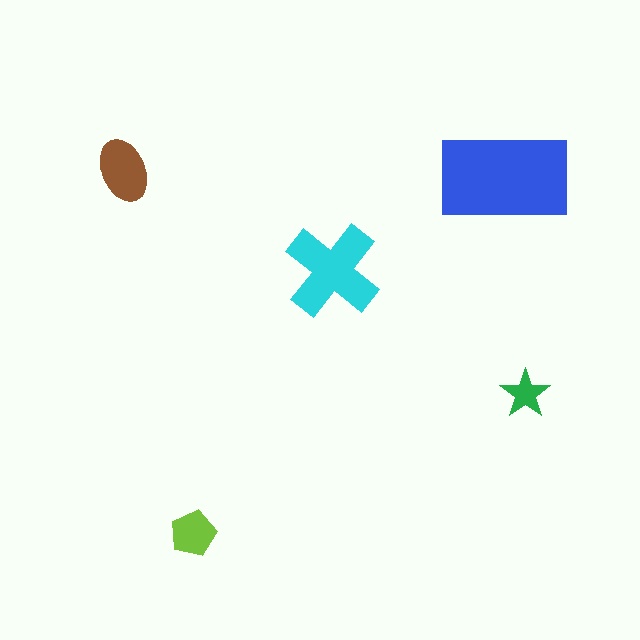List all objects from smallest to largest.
The green star, the lime pentagon, the brown ellipse, the cyan cross, the blue rectangle.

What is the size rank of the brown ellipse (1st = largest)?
3rd.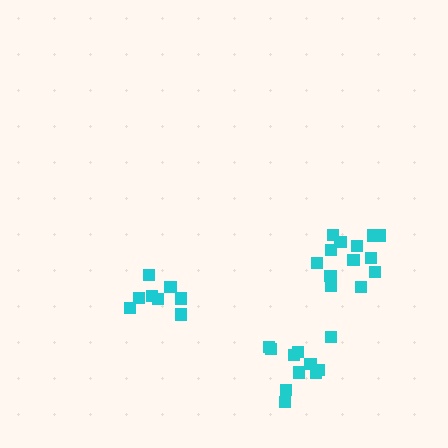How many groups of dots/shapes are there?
There are 3 groups.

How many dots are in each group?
Group 1: 8 dots, Group 2: 11 dots, Group 3: 13 dots (32 total).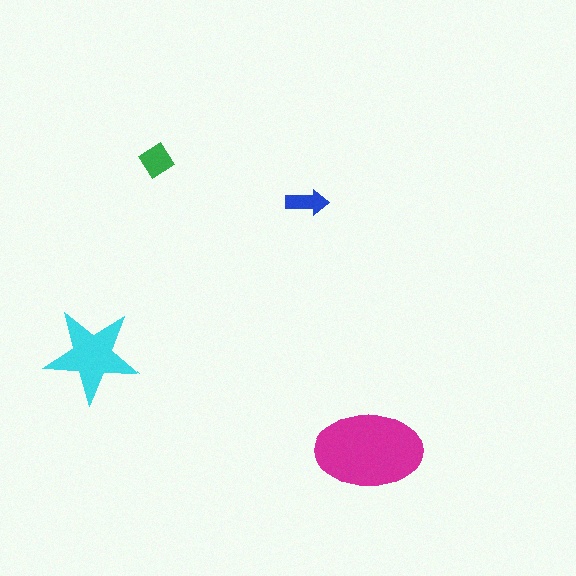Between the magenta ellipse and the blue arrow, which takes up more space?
The magenta ellipse.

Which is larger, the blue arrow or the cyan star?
The cyan star.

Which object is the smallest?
The blue arrow.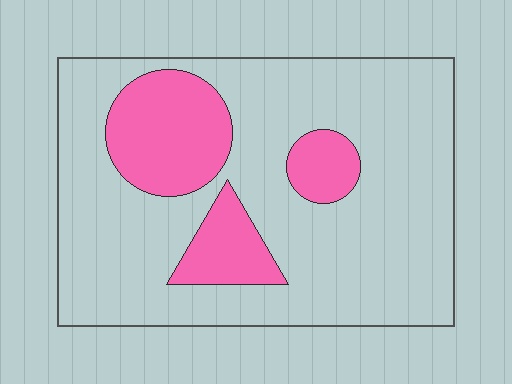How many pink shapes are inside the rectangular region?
3.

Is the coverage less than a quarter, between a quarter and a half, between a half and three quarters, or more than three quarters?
Less than a quarter.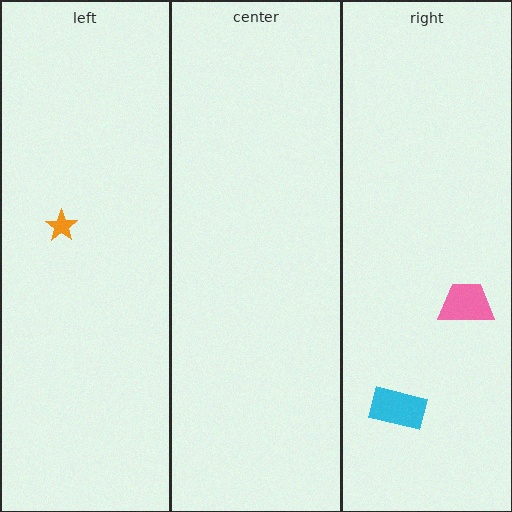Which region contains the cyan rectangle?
The right region.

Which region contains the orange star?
The left region.